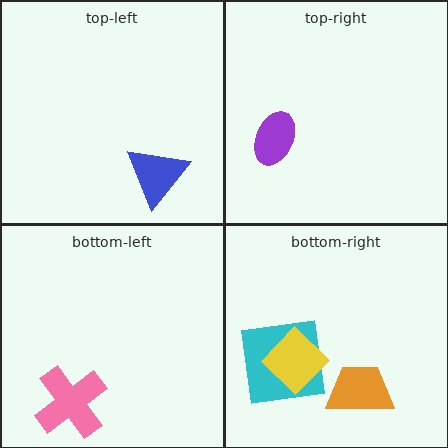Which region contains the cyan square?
The bottom-right region.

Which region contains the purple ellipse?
The top-right region.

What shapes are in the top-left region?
The blue triangle.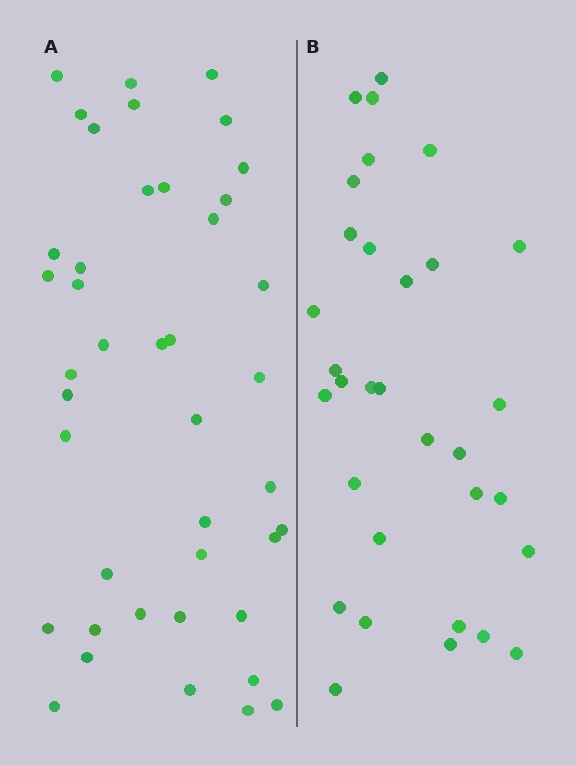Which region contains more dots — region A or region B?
Region A (the left region) has more dots.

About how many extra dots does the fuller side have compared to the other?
Region A has roughly 10 or so more dots than region B.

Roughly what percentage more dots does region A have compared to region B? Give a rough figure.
About 30% more.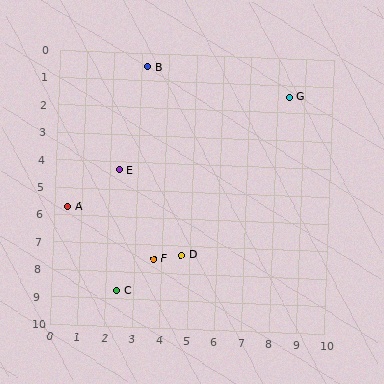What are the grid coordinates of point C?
Point C is at approximately (2.4, 8.7).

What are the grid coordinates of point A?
Point A is at approximately (0.5, 5.7).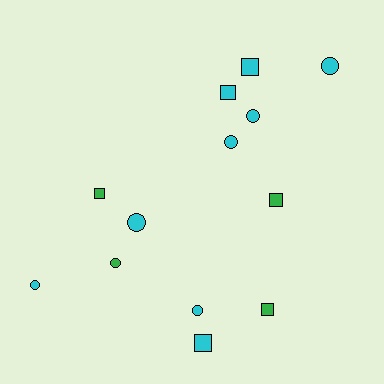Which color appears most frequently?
Cyan, with 9 objects.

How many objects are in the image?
There are 13 objects.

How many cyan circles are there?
There are 6 cyan circles.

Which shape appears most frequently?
Circle, with 7 objects.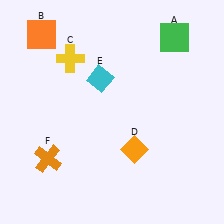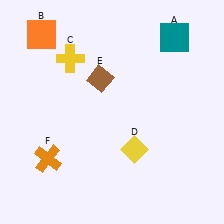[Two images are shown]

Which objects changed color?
A changed from green to teal. D changed from orange to yellow. E changed from cyan to brown.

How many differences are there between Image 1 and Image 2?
There are 3 differences between the two images.